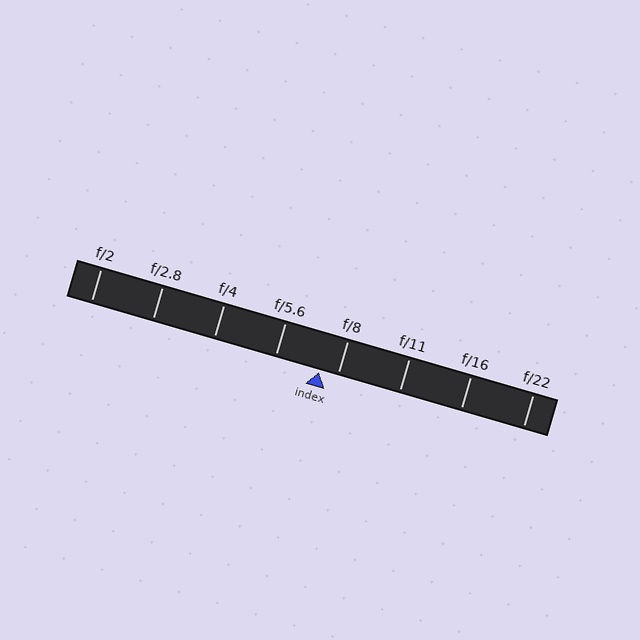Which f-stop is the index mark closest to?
The index mark is closest to f/8.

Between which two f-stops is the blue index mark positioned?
The index mark is between f/5.6 and f/8.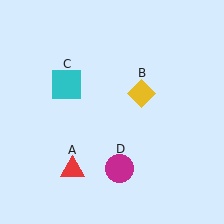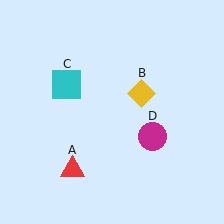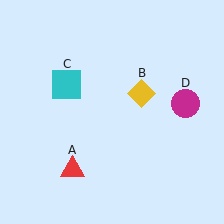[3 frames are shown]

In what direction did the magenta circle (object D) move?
The magenta circle (object D) moved up and to the right.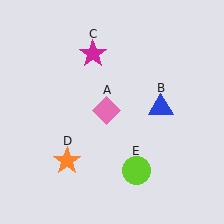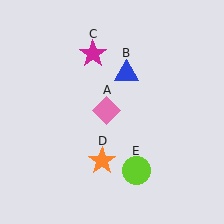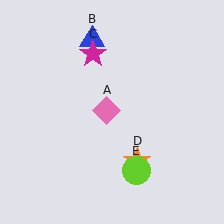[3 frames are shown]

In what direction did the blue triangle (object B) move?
The blue triangle (object B) moved up and to the left.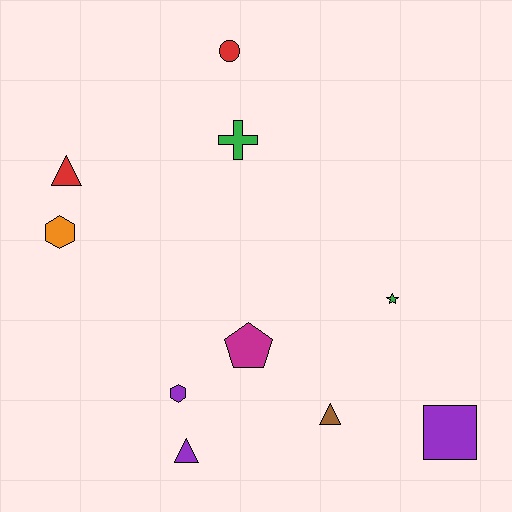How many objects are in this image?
There are 10 objects.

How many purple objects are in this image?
There are 3 purple objects.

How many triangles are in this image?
There are 3 triangles.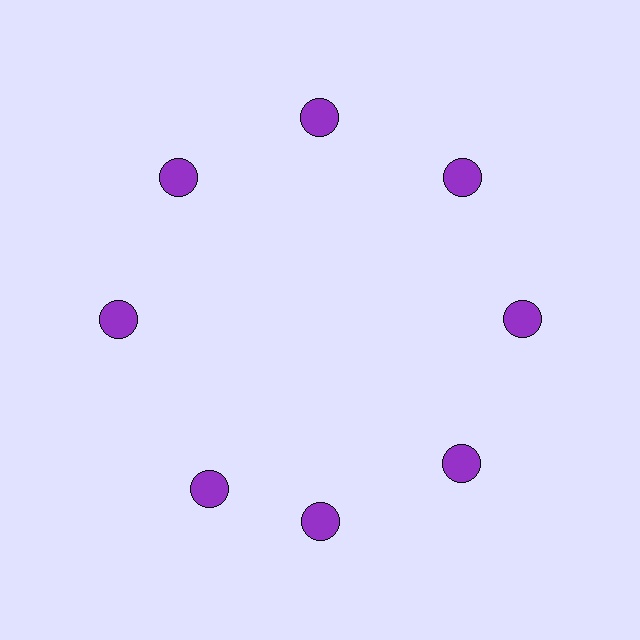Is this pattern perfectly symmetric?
No. The 8 purple circles are arranged in a ring, but one element near the 8 o'clock position is rotated out of alignment along the ring, breaking the 8-fold rotational symmetry.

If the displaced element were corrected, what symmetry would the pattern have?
It would have 8-fold rotational symmetry — the pattern would map onto itself every 45 degrees.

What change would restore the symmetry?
The symmetry would be restored by rotating it back into even spacing with its neighbors so that all 8 circles sit at equal angles and equal distance from the center.